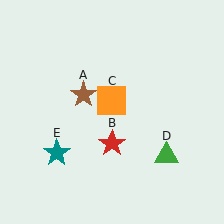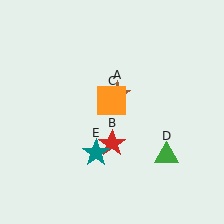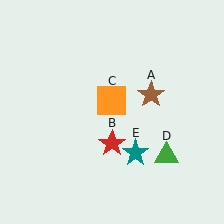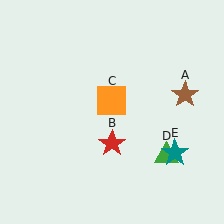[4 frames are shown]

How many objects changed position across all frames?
2 objects changed position: brown star (object A), teal star (object E).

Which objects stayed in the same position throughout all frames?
Red star (object B) and orange square (object C) and green triangle (object D) remained stationary.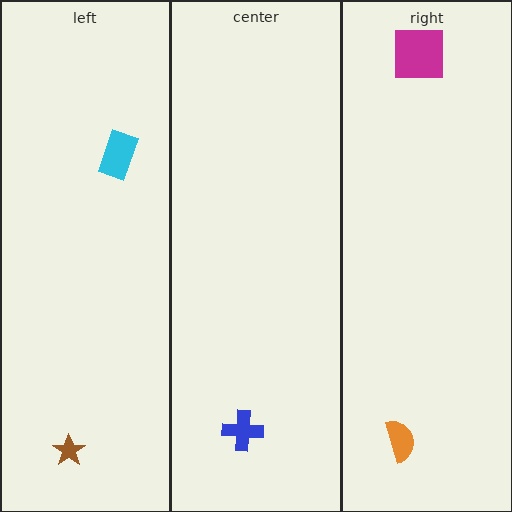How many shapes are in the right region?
2.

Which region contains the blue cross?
The center region.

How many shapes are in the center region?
1.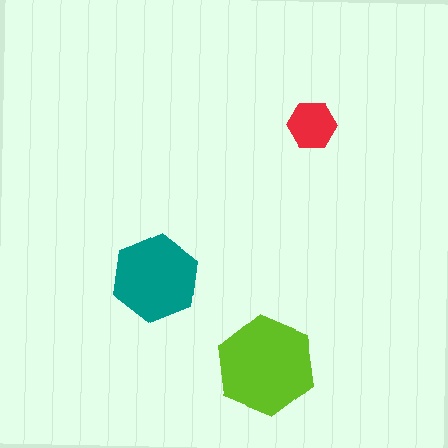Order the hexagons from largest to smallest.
the lime one, the teal one, the red one.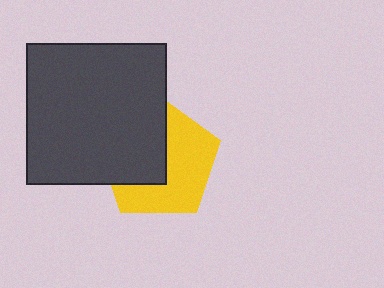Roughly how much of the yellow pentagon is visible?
About half of it is visible (roughly 54%).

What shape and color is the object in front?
The object in front is a dark gray square.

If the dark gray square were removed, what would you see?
You would see the complete yellow pentagon.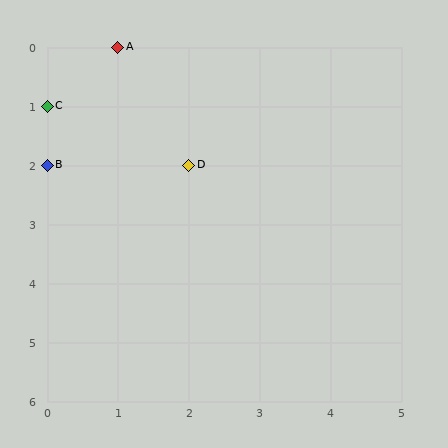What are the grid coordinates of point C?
Point C is at grid coordinates (0, 1).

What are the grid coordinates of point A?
Point A is at grid coordinates (1, 0).